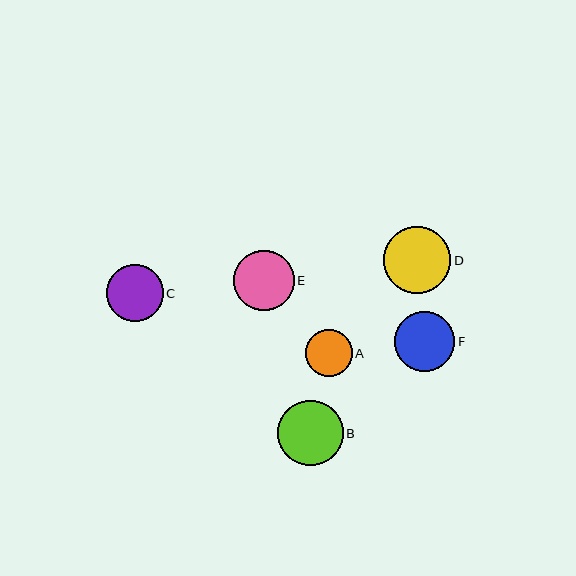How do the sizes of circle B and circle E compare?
Circle B and circle E are approximately the same size.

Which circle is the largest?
Circle D is the largest with a size of approximately 67 pixels.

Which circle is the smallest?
Circle A is the smallest with a size of approximately 47 pixels.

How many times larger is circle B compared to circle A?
Circle B is approximately 1.4 times the size of circle A.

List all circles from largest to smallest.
From largest to smallest: D, B, E, F, C, A.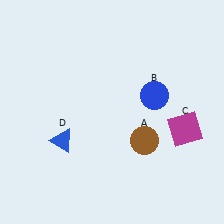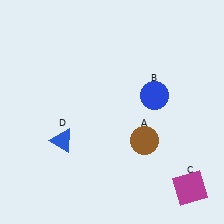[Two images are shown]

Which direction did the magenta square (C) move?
The magenta square (C) moved down.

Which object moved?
The magenta square (C) moved down.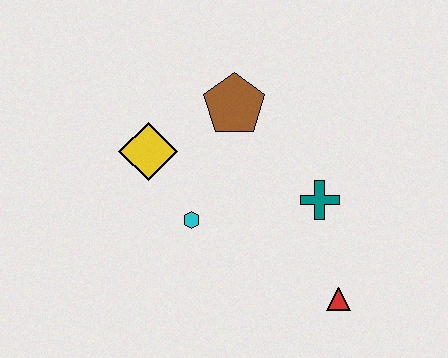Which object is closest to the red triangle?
The teal cross is closest to the red triangle.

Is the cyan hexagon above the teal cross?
No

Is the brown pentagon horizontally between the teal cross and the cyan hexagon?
Yes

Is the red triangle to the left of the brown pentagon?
No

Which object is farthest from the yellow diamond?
The red triangle is farthest from the yellow diamond.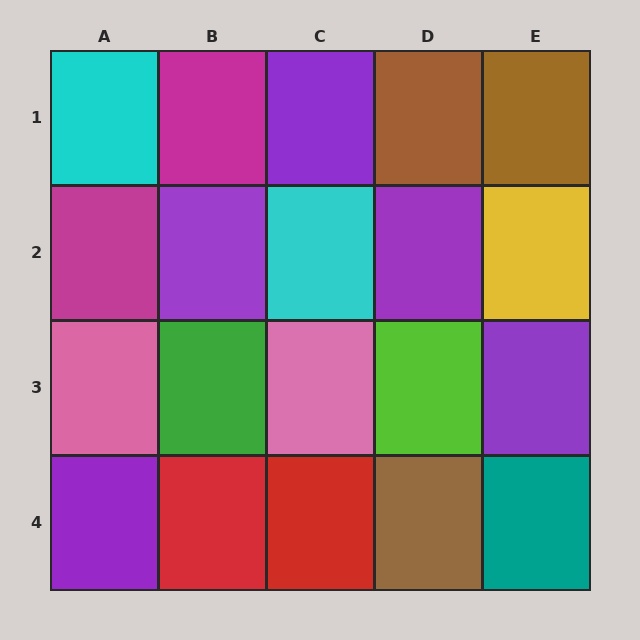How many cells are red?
2 cells are red.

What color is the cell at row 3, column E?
Purple.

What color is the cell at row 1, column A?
Cyan.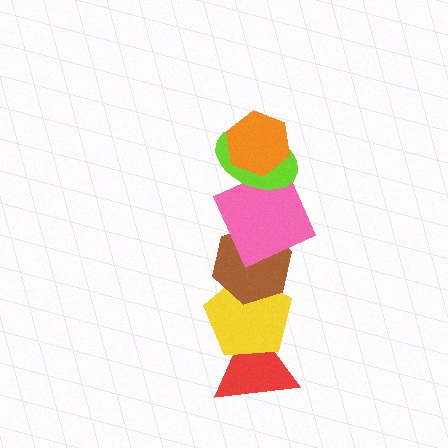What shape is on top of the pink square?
The lime ellipse is on top of the pink square.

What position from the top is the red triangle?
The red triangle is 6th from the top.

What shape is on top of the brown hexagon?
The pink square is on top of the brown hexagon.